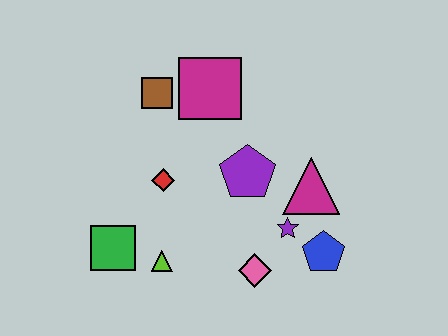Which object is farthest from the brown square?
The blue pentagon is farthest from the brown square.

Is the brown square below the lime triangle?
No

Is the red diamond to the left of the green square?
No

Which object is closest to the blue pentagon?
The purple star is closest to the blue pentagon.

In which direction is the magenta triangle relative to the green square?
The magenta triangle is to the right of the green square.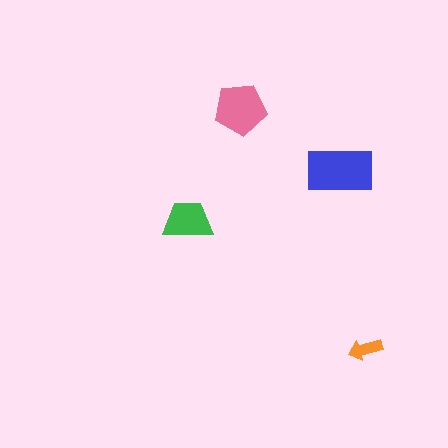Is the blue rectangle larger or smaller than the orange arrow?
Larger.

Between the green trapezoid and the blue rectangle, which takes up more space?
The blue rectangle.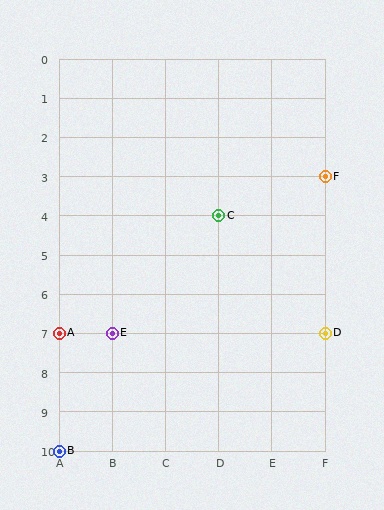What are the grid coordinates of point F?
Point F is at grid coordinates (F, 3).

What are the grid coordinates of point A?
Point A is at grid coordinates (A, 7).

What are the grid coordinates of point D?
Point D is at grid coordinates (F, 7).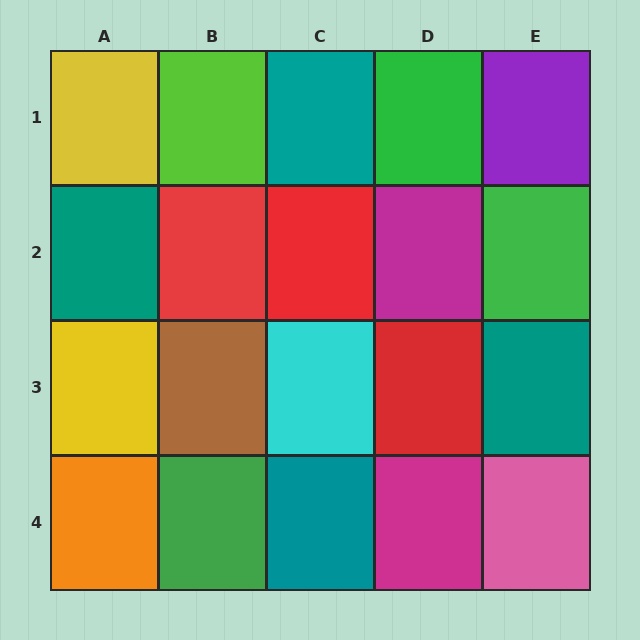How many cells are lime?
1 cell is lime.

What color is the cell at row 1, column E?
Purple.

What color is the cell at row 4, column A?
Orange.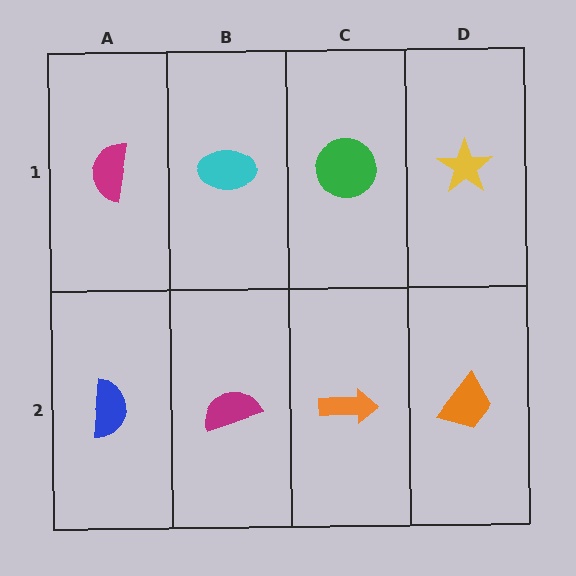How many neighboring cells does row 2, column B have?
3.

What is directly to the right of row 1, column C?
A yellow star.